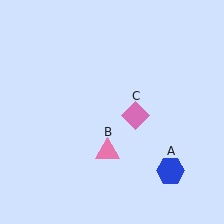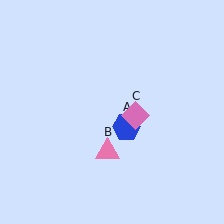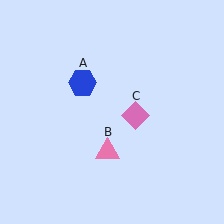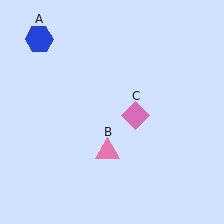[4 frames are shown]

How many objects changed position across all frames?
1 object changed position: blue hexagon (object A).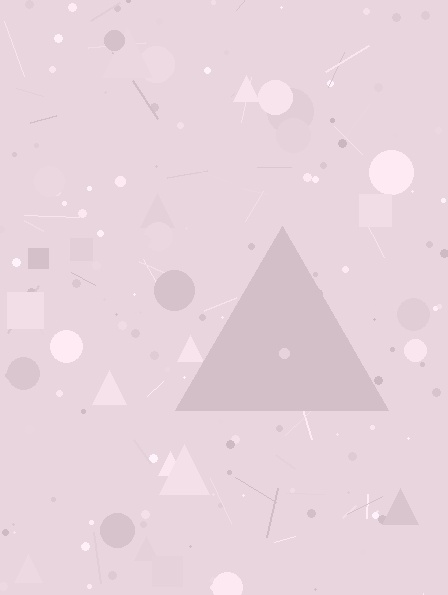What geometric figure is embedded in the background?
A triangle is embedded in the background.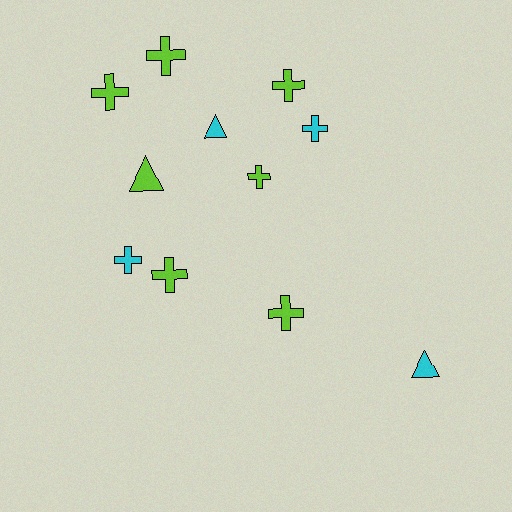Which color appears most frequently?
Lime, with 7 objects.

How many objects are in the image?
There are 11 objects.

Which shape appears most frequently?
Cross, with 8 objects.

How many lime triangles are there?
There is 1 lime triangle.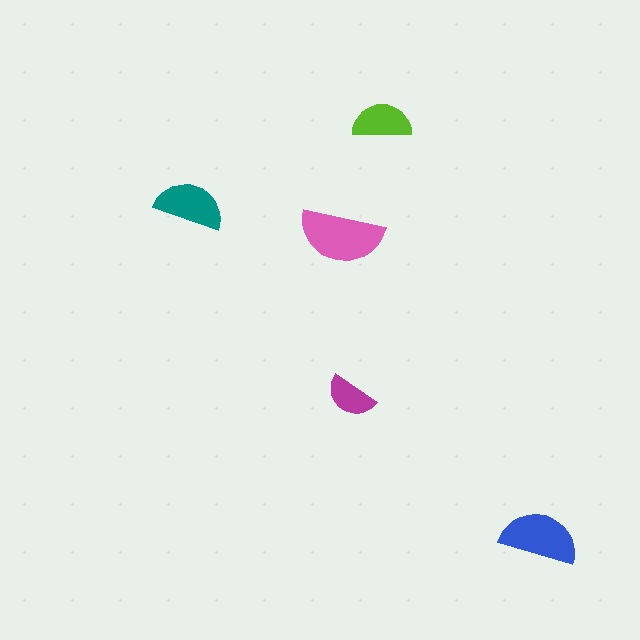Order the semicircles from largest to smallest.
the pink one, the blue one, the teal one, the lime one, the magenta one.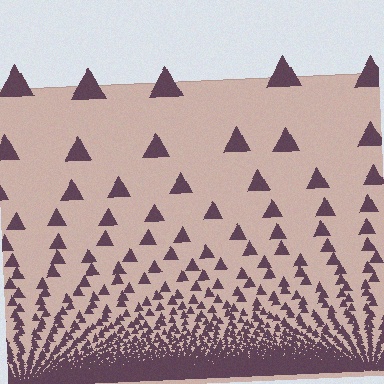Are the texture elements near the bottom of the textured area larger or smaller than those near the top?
Smaller. The gradient is inverted — elements near the bottom are smaller and denser.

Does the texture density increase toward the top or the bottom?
Density increases toward the bottom.